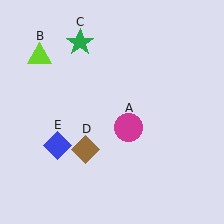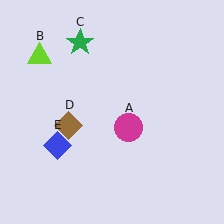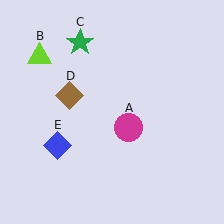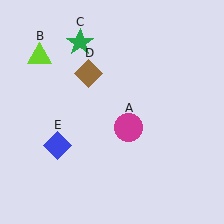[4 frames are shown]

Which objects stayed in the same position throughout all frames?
Magenta circle (object A) and lime triangle (object B) and green star (object C) and blue diamond (object E) remained stationary.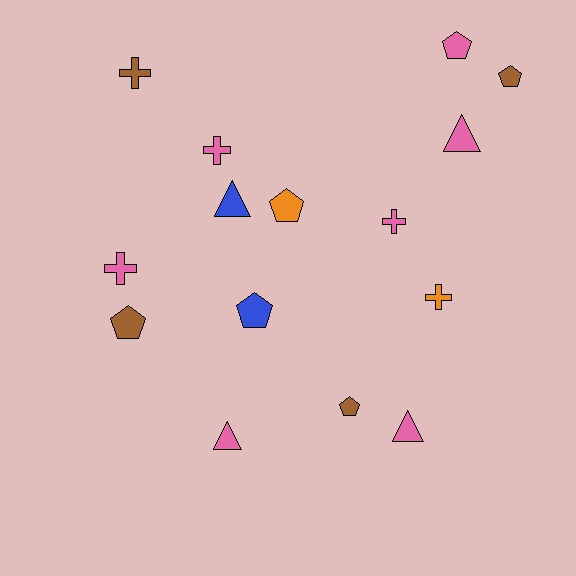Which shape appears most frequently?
Pentagon, with 6 objects.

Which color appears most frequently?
Pink, with 7 objects.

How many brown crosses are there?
There is 1 brown cross.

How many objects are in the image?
There are 15 objects.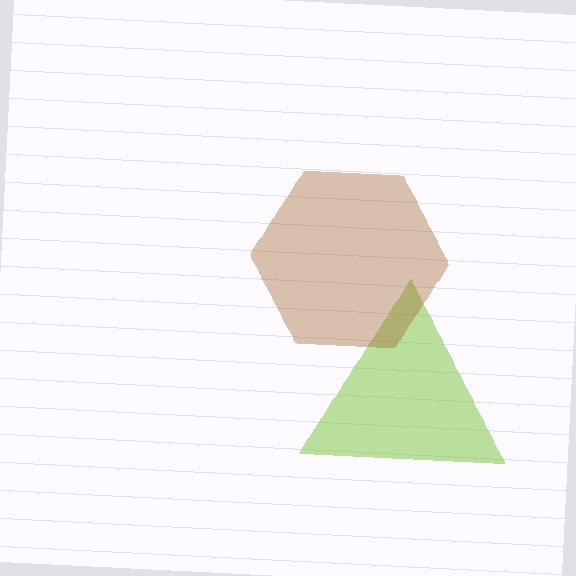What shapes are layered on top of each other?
The layered shapes are: a lime triangle, a brown hexagon.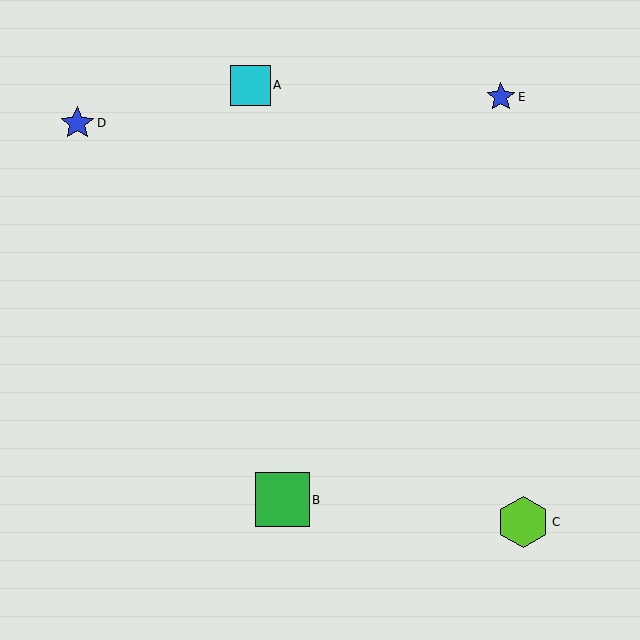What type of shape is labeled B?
Shape B is a green square.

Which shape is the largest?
The green square (labeled B) is the largest.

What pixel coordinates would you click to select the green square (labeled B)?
Click at (282, 500) to select the green square B.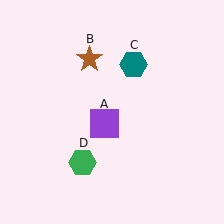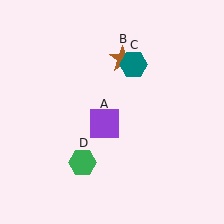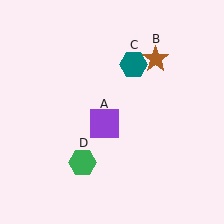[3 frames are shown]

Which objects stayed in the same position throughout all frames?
Purple square (object A) and teal hexagon (object C) and green hexagon (object D) remained stationary.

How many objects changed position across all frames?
1 object changed position: brown star (object B).